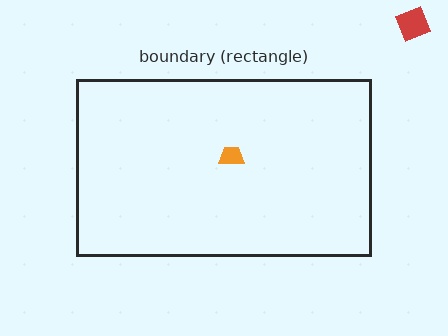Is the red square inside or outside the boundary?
Outside.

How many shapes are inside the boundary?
1 inside, 1 outside.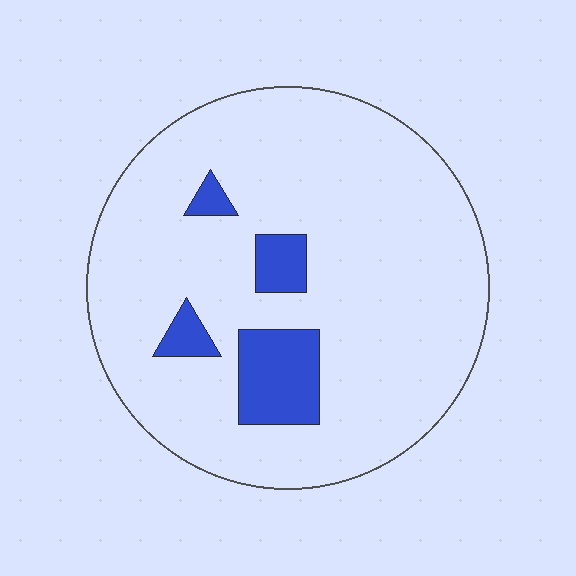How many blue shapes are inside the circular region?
4.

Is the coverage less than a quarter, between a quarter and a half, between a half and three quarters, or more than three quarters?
Less than a quarter.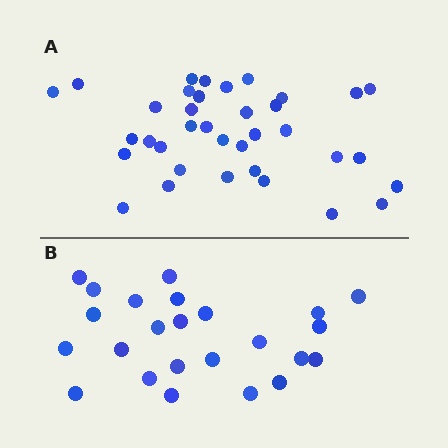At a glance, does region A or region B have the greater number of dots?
Region A (the top region) has more dots.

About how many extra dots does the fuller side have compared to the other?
Region A has roughly 12 or so more dots than region B.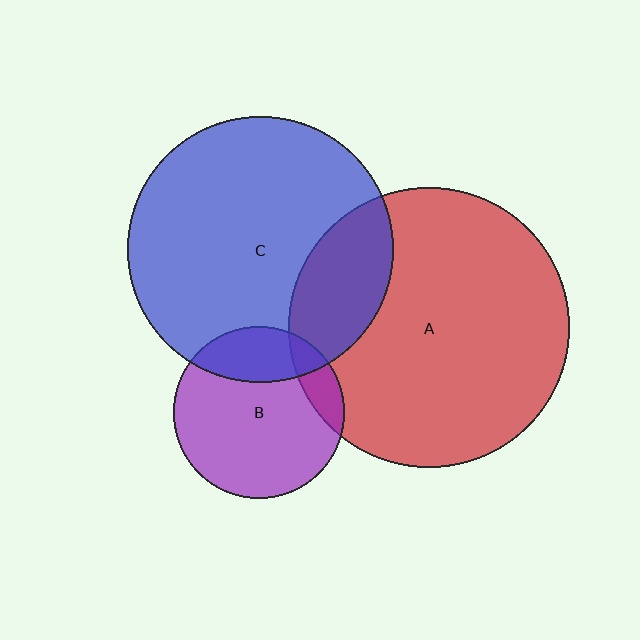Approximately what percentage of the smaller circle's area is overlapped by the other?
Approximately 20%.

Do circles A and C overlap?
Yes.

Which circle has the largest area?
Circle A (red).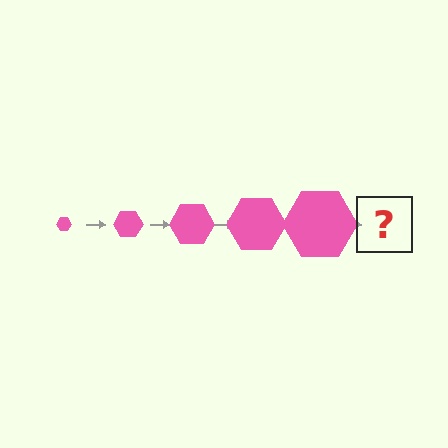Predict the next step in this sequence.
The next step is a pink hexagon, larger than the previous one.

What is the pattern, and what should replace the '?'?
The pattern is that the hexagon gets progressively larger each step. The '?' should be a pink hexagon, larger than the previous one.